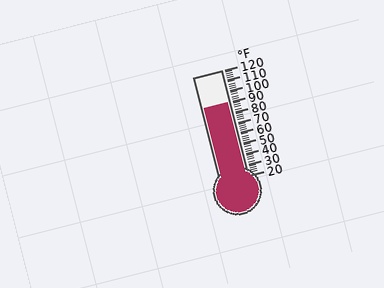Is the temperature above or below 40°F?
The temperature is above 40°F.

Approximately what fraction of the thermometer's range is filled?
The thermometer is filled to approximately 70% of its range.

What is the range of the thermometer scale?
The thermometer scale ranges from 20°F to 120°F.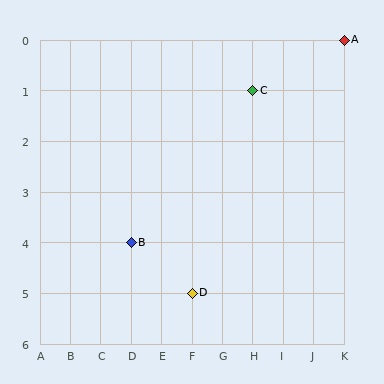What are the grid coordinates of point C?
Point C is at grid coordinates (H, 1).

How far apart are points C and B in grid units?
Points C and B are 4 columns and 3 rows apart (about 5.0 grid units diagonally).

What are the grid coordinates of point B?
Point B is at grid coordinates (D, 4).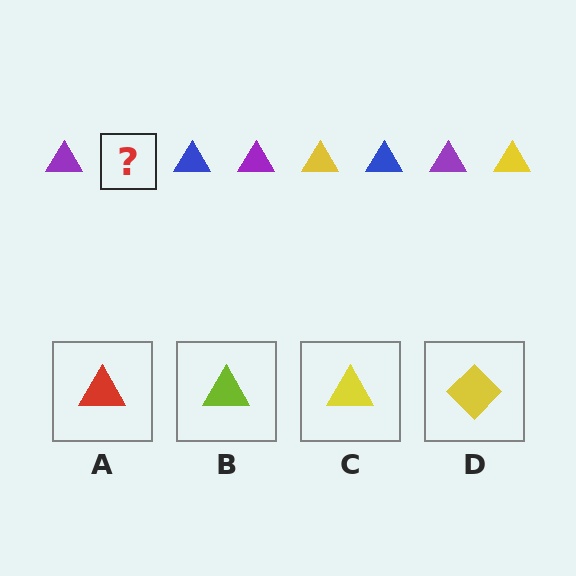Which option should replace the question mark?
Option C.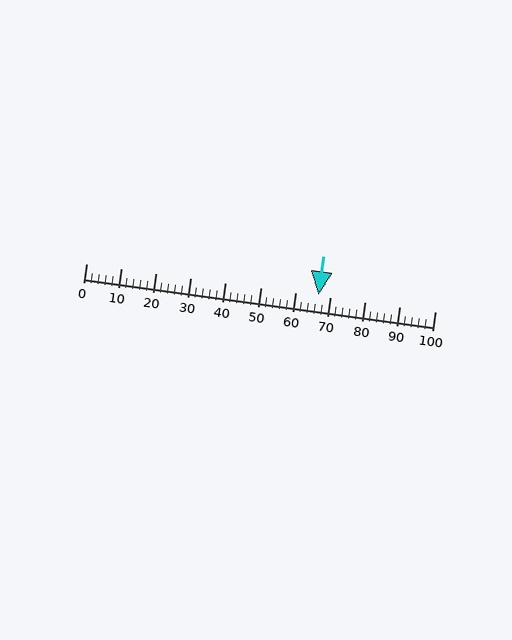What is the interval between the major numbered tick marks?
The major tick marks are spaced 10 units apart.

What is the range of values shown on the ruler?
The ruler shows values from 0 to 100.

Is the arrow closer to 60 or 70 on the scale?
The arrow is closer to 70.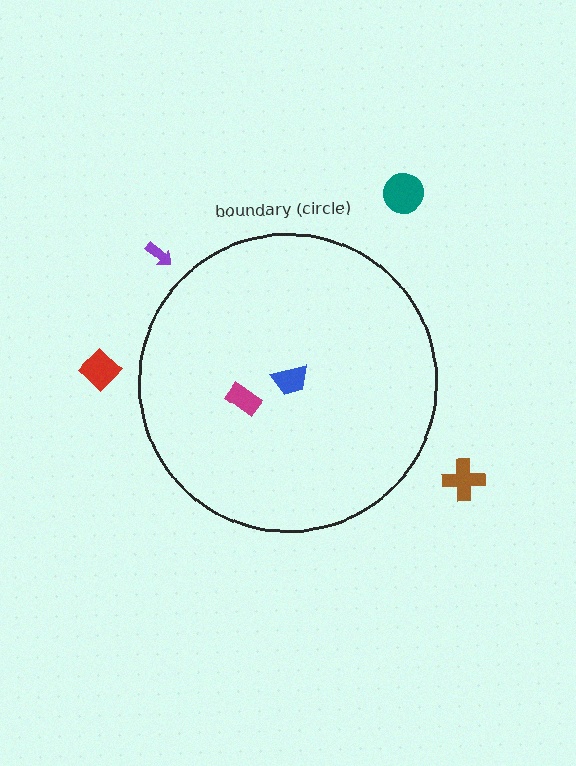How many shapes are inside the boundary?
2 inside, 4 outside.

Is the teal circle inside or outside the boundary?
Outside.